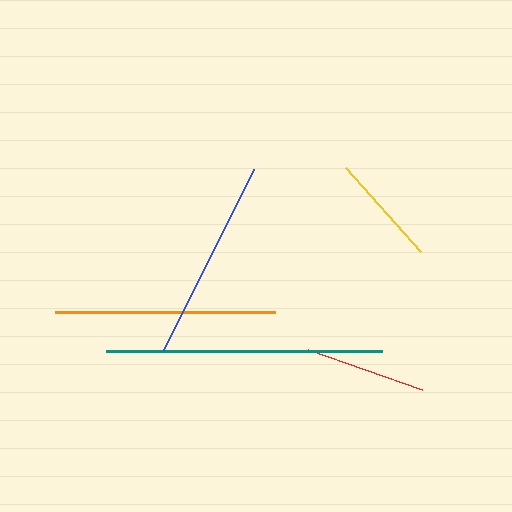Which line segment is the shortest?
The yellow line is the shortest at approximately 113 pixels.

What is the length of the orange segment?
The orange segment is approximately 220 pixels long.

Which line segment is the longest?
The teal line is the longest at approximately 275 pixels.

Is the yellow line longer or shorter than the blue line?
The blue line is longer than the yellow line.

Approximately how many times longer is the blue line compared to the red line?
The blue line is approximately 1.7 times the length of the red line.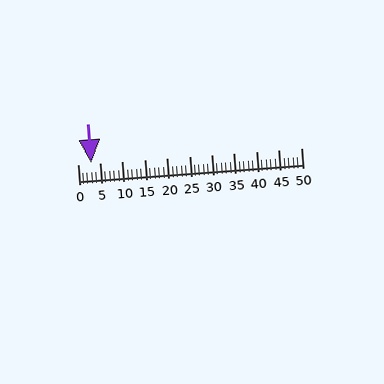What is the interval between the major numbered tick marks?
The major tick marks are spaced 5 units apart.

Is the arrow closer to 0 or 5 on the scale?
The arrow is closer to 5.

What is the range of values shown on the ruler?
The ruler shows values from 0 to 50.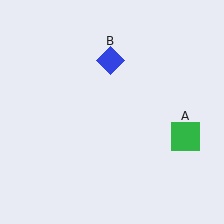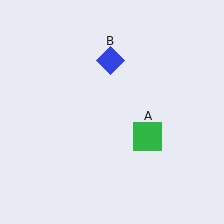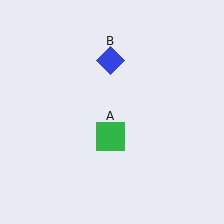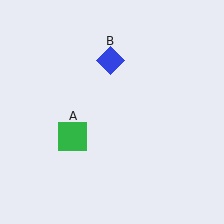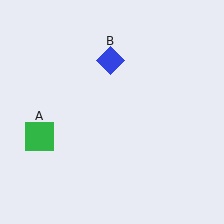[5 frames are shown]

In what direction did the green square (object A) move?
The green square (object A) moved left.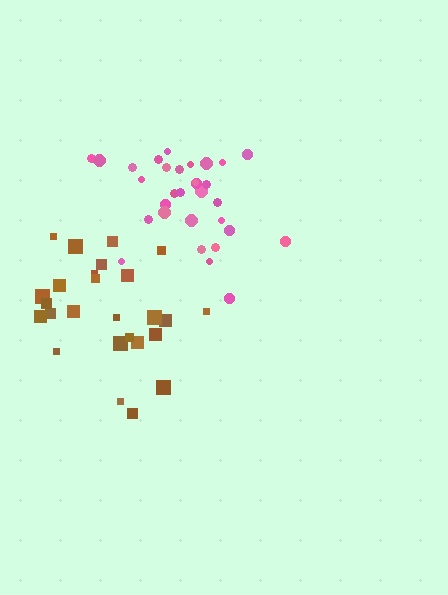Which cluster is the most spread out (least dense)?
Brown.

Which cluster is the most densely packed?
Pink.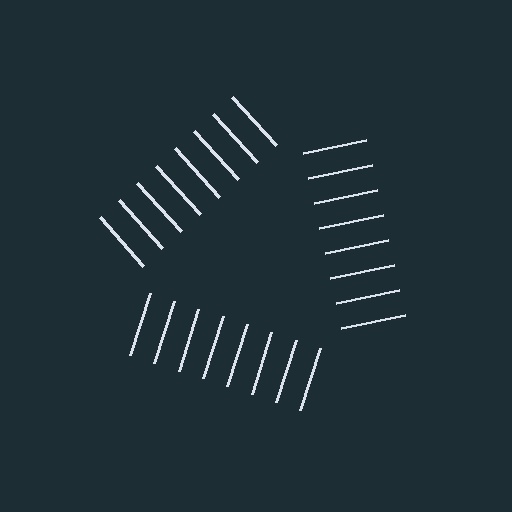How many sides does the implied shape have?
3 sides — the line-ends trace a triangle.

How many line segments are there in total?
24 — 8 along each of the 3 edges.